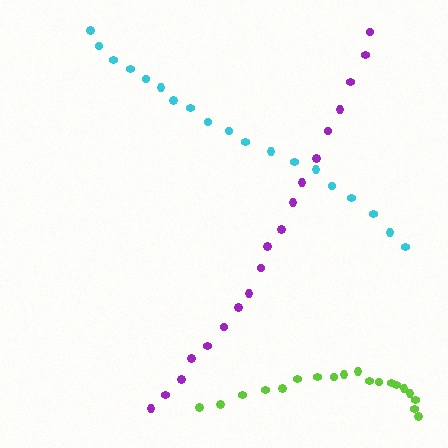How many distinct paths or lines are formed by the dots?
There are 3 distinct paths.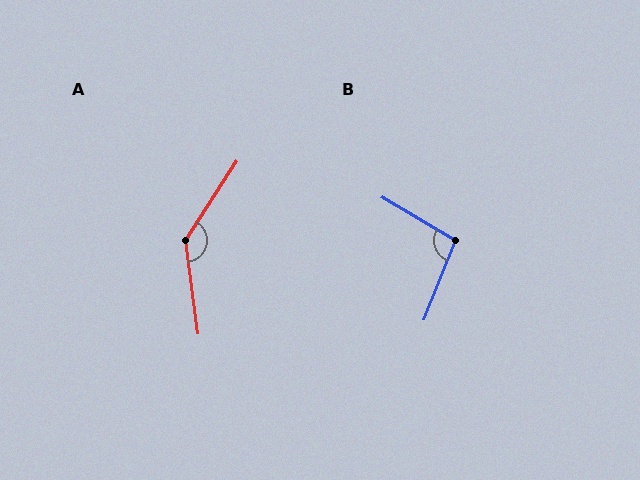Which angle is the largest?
A, at approximately 140 degrees.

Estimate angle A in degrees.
Approximately 140 degrees.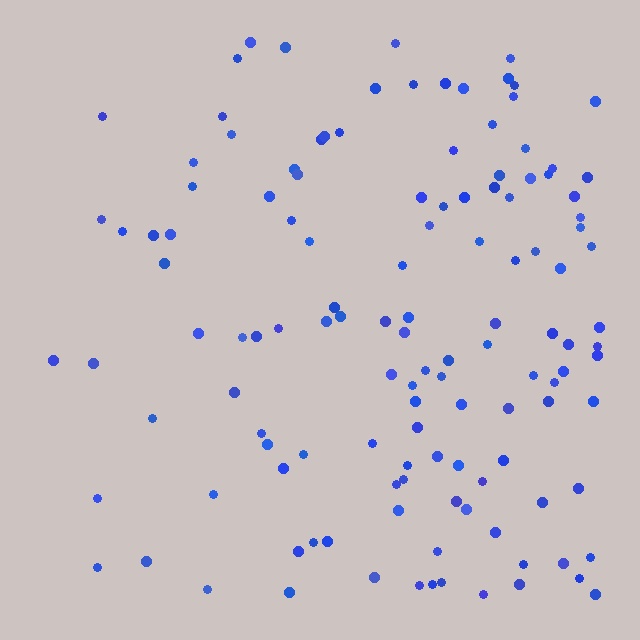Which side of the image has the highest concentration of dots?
The right.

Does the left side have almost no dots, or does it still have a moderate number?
Still a moderate number, just noticeably fewer than the right.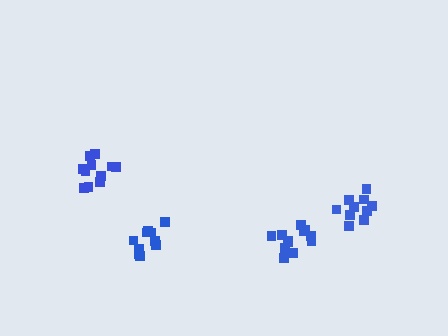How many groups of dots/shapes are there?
There are 4 groups.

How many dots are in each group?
Group 1: 11 dots, Group 2: 11 dots, Group 3: 10 dots, Group 4: 12 dots (44 total).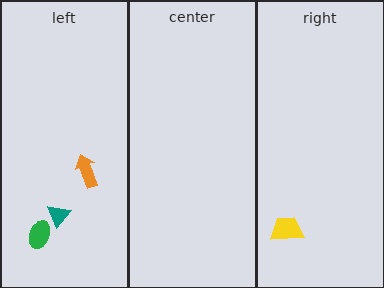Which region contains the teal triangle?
The left region.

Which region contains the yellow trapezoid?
The right region.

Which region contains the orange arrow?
The left region.